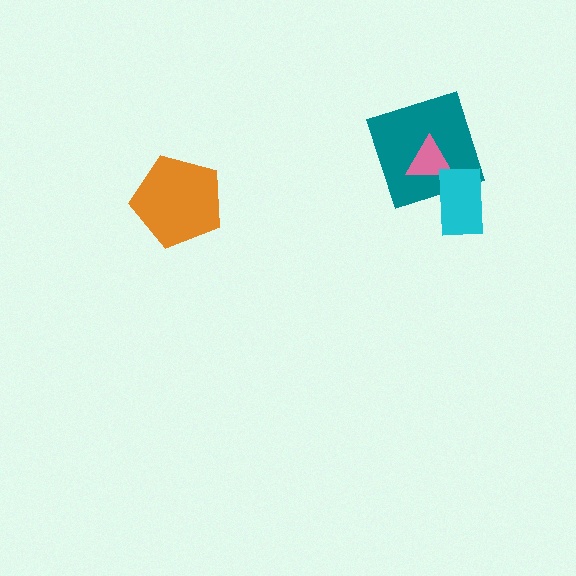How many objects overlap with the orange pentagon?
0 objects overlap with the orange pentagon.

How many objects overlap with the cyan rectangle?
2 objects overlap with the cyan rectangle.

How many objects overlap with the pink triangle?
2 objects overlap with the pink triangle.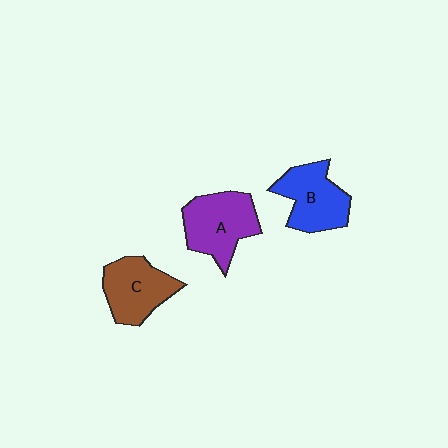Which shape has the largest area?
Shape A (purple).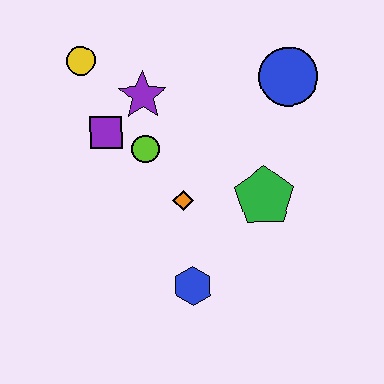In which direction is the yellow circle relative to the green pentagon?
The yellow circle is to the left of the green pentagon.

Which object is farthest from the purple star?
The blue hexagon is farthest from the purple star.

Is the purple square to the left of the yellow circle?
No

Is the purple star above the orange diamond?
Yes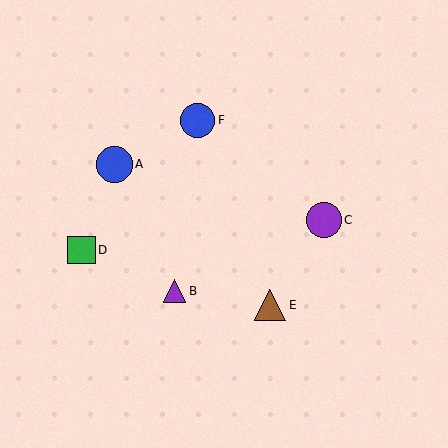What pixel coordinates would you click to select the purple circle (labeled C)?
Click at (324, 220) to select the purple circle C.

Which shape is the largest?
The blue circle (labeled A) is the largest.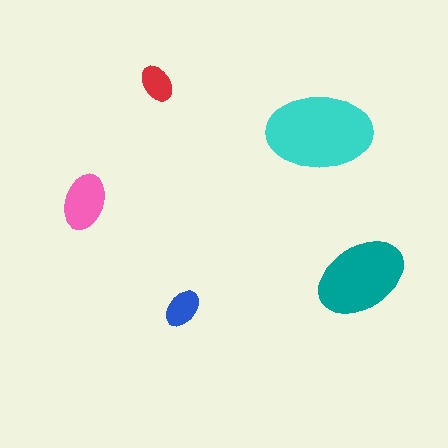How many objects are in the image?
There are 5 objects in the image.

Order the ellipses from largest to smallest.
the cyan one, the teal one, the pink one, the blue one, the red one.